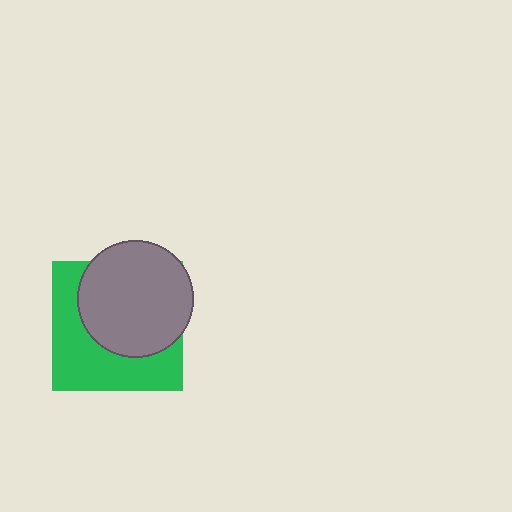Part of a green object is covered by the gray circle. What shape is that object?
It is a square.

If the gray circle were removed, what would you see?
You would see the complete green square.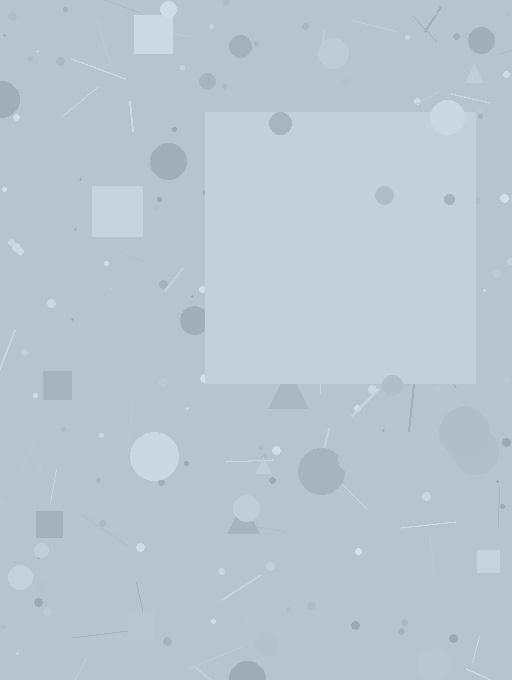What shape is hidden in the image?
A square is hidden in the image.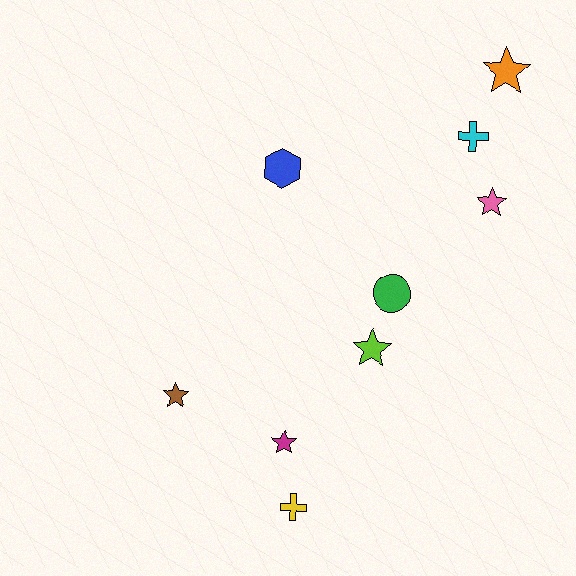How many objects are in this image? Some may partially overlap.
There are 9 objects.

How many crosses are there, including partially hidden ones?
There are 2 crosses.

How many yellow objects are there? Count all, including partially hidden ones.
There is 1 yellow object.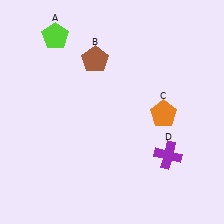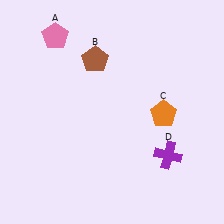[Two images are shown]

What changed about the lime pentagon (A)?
In Image 1, A is lime. In Image 2, it changed to pink.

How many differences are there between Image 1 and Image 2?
There is 1 difference between the two images.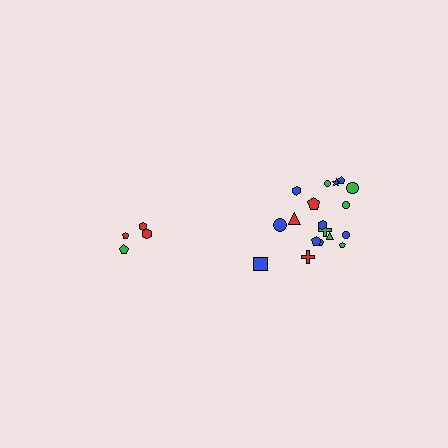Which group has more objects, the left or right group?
The right group.